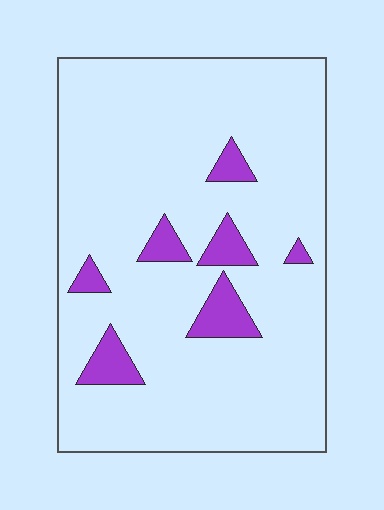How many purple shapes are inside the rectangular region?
7.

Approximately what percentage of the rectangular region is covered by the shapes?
Approximately 10%.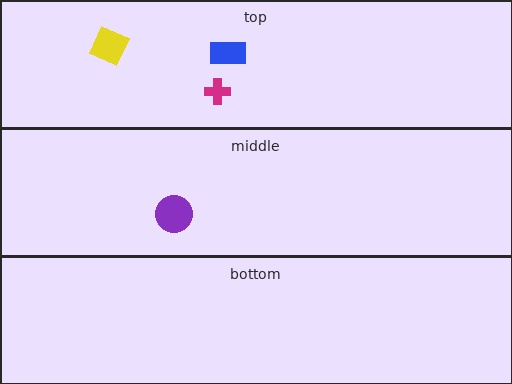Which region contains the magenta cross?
The top region.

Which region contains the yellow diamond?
The top region.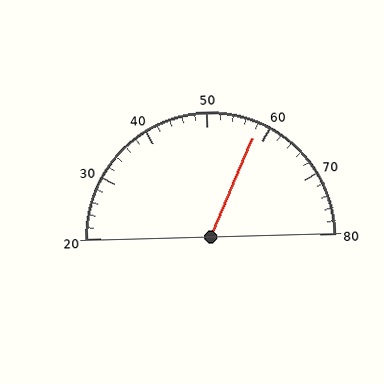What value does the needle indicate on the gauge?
The needle indicates approximately 58.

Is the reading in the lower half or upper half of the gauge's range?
The reading is in the upper half of the range (20 to 80).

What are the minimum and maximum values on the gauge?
The gauge ranges from 20 to 80.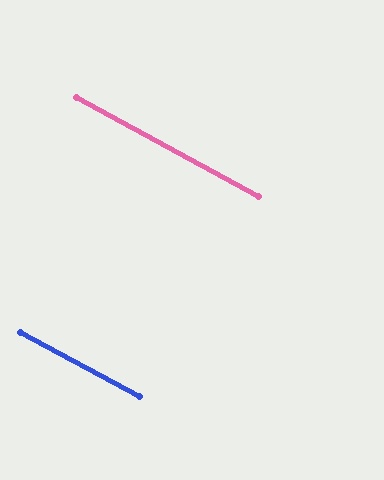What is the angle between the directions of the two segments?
Approximately 0 degrees.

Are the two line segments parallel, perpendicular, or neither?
Parallel — their directions differ by only 0.2°.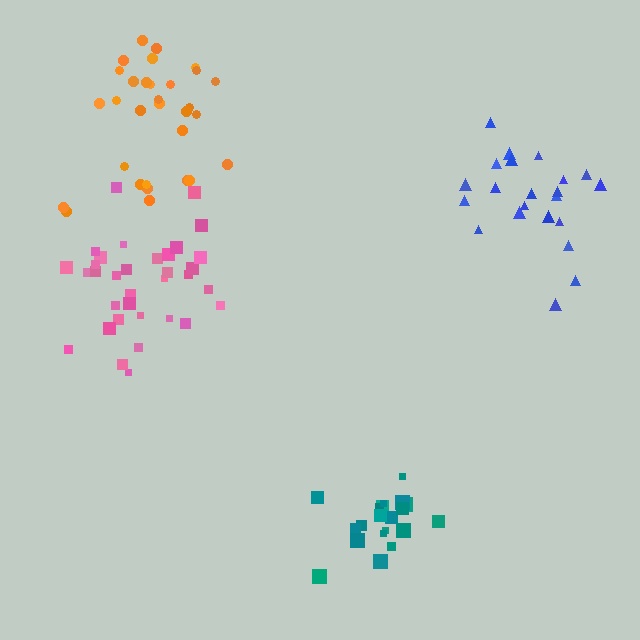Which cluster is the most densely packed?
Teal.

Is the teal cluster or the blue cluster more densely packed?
Teal.